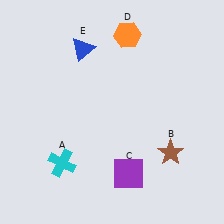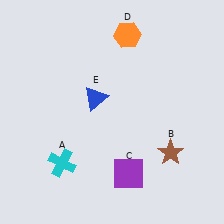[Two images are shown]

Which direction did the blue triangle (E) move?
The blue triangle (E) moved down.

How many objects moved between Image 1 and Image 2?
1 object moved between the two images.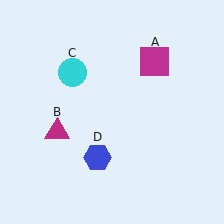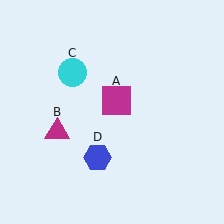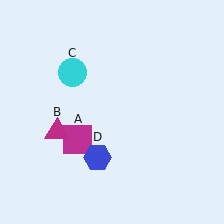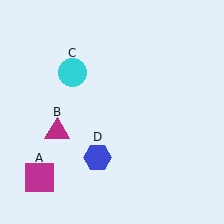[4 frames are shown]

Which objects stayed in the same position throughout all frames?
Magenta triangle (object B) and cyan circle (object C) and blue hexagon (object D) remained stationary.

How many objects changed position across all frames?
1 object changed position: magenta square (object A).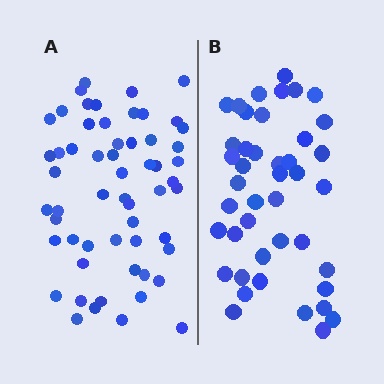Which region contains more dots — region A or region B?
Region A (the left region) has more dots.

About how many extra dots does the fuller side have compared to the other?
Region A has approximately 15 more dots than region B.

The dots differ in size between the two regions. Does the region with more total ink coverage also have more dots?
No. Region B has more total ink coverage because its dots are larger, but region A actually contains more individual dots. Total area can be misleading — the number of items is what matters here.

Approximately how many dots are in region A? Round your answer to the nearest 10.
About 60 dots. (The exact count is 57, which rounds to 60.)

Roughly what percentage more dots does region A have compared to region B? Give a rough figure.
About 35% more.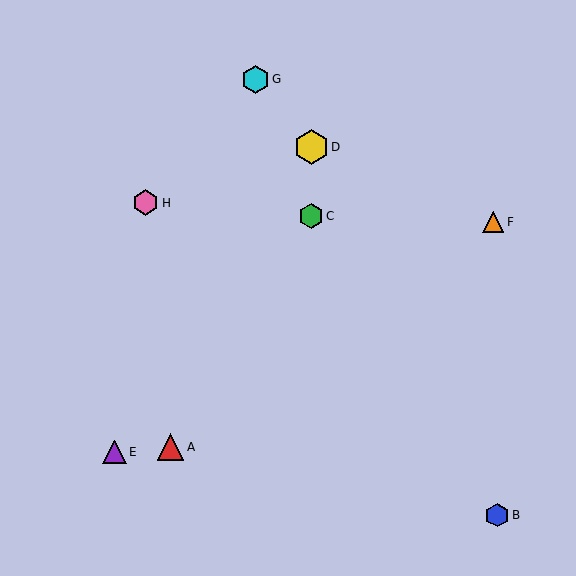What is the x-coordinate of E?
Object E is at x≈114.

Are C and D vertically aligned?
Yes, both are at x≈311.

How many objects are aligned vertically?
2 objects (C, D) are aligned vertically.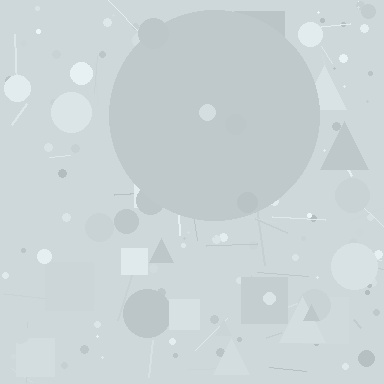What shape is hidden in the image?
A circle is hidden in the image.